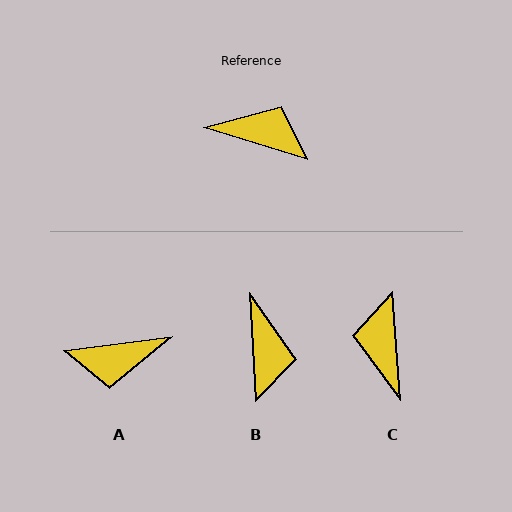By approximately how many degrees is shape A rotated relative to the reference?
Approximately 156 degrees clockwise.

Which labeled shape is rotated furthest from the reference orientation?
A, about 156 degrees away.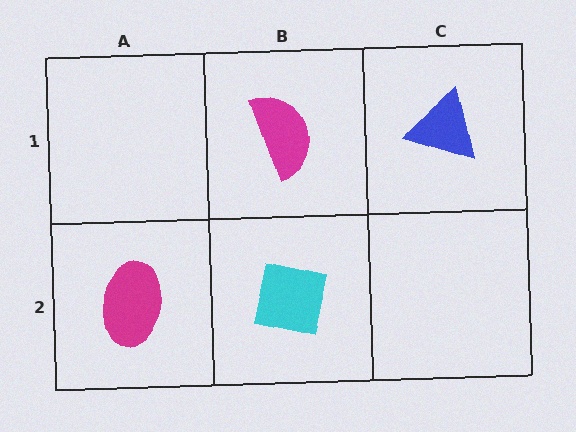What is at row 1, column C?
A blue triangle.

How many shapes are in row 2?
2 shapes.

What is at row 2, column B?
A cyan square.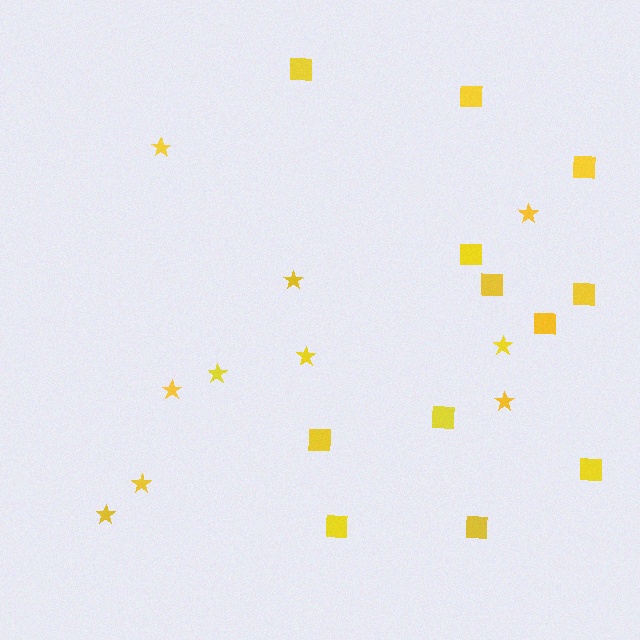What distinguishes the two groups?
There are 2 groups: one group of stars (10) and one group of squares (12).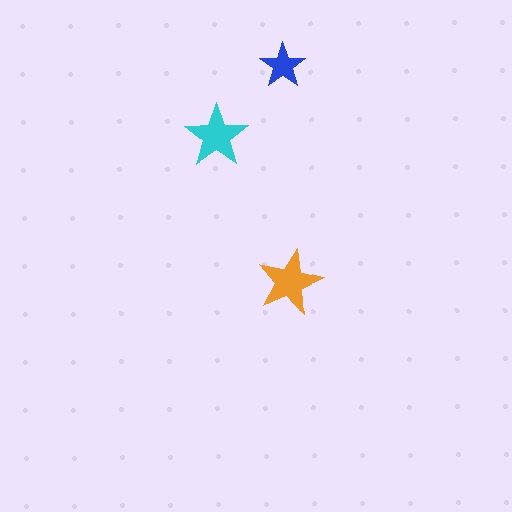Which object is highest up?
The blue star is topmost.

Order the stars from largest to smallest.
the orange one, the cyan one, the blue one.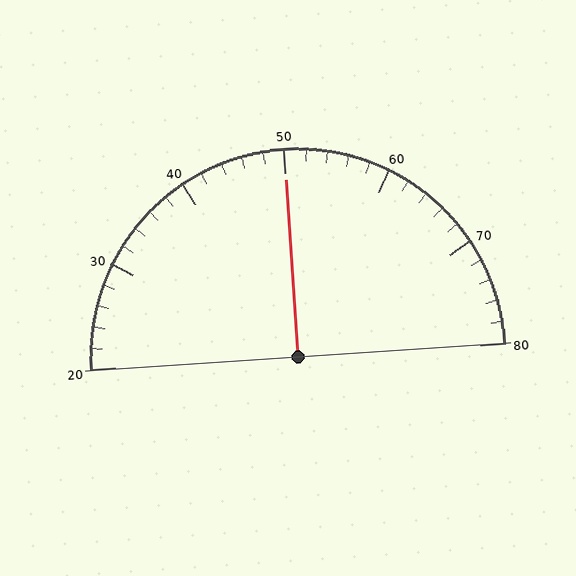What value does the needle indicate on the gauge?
The needle indicates approximately 50.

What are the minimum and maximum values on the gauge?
The gauge ranges from 20 to 80.